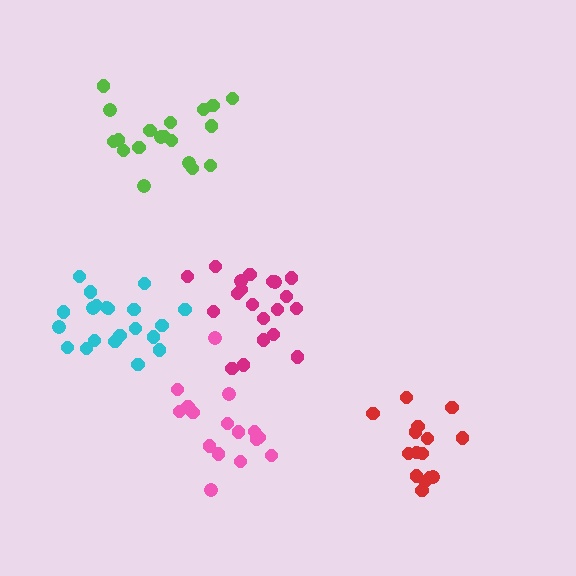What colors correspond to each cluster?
The clusters are colored: red, pink, magenta, lime, cyan.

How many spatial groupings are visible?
There are 5 spatial groupings.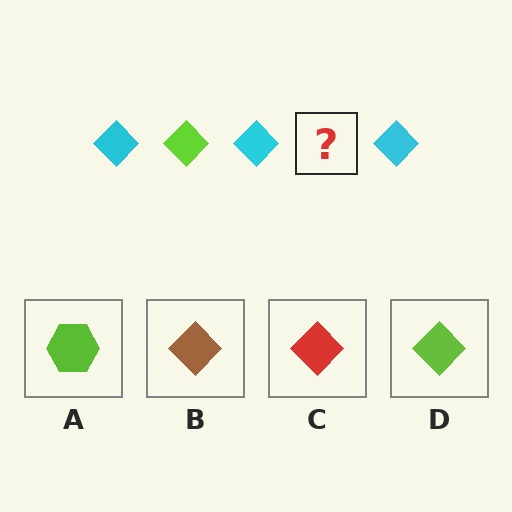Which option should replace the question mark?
Option D.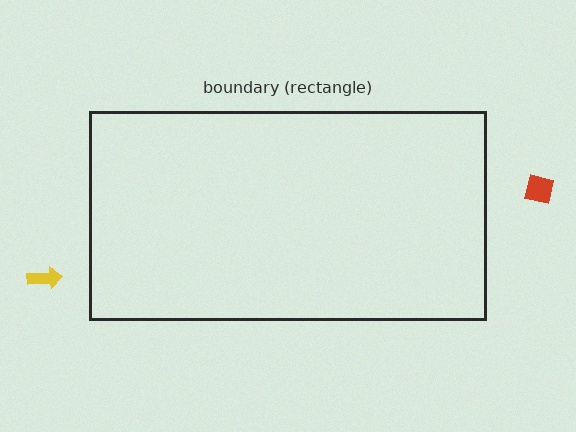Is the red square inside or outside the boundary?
Outside.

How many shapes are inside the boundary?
0 inside, 2 outside.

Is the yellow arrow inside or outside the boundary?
Outside.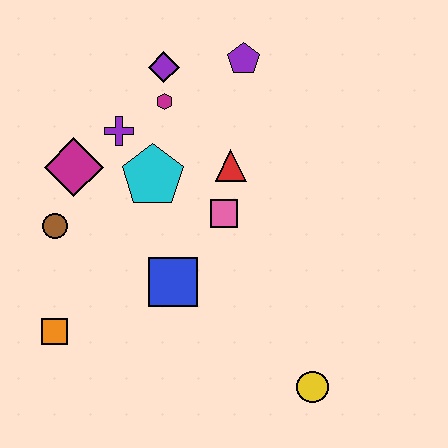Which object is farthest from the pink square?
The orange square is farthest from the pink square.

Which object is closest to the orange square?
The brown circle is closest to the orange square.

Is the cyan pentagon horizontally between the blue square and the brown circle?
Yes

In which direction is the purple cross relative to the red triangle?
The purple cross is to the left of the red triangle.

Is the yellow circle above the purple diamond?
No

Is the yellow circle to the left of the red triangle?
No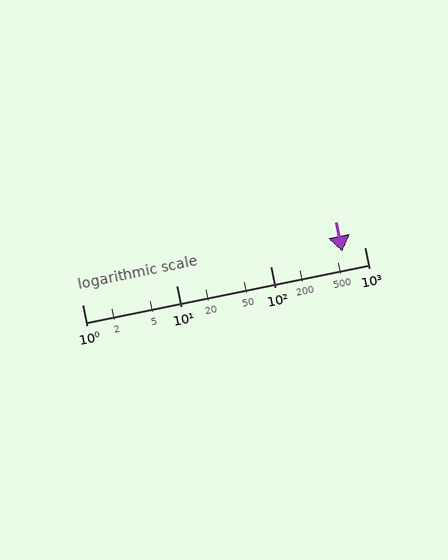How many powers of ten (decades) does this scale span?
The scale spans 3 decades, from 1 to 1000.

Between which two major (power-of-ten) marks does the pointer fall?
The pointer is between 100 and 1000.